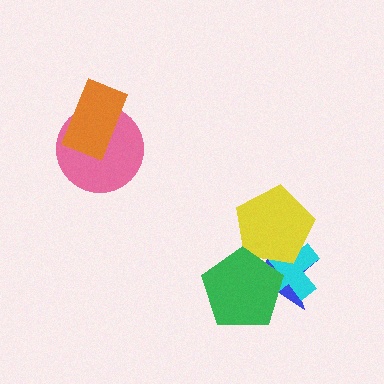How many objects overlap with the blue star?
3 objects overlap with the blue star.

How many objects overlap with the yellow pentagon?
3 objects overlap with the yellow pentagon.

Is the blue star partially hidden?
Yes, it is partially covered by another shape.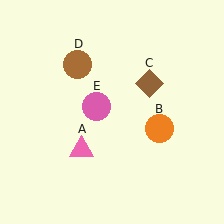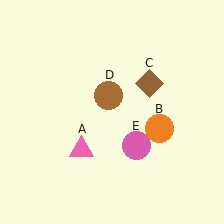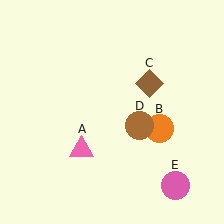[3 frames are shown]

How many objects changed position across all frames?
2 objects changed position: brown circle (object D), pink circle (object E).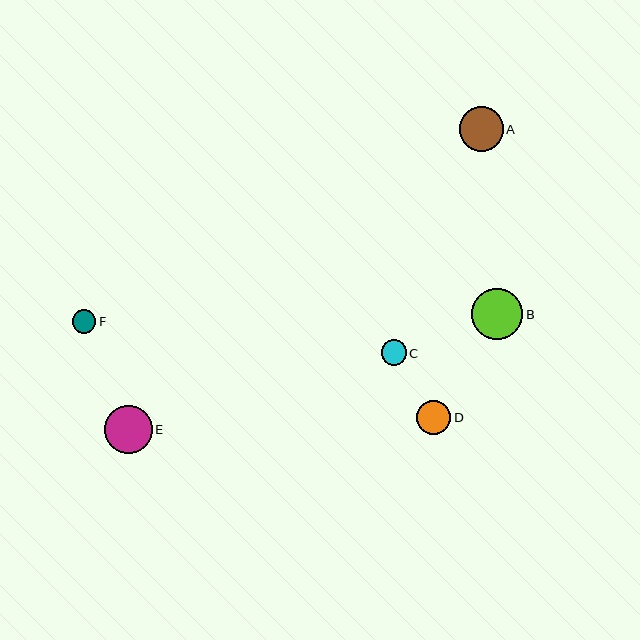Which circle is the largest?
Circle B is the largest with a size of approximately 51 pixels.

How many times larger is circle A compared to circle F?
Circle A is approximately 1.9 times the size of circle F.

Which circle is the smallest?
Circle F is the smallest with a size of approximately 23 pixels.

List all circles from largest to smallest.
From largest to smallest: B, E, A, D, C, F.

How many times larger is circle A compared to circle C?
Circle A is approximately 1.8 times the size of circle C.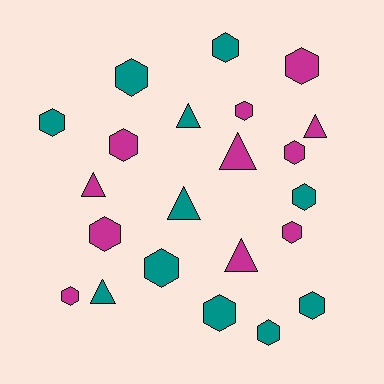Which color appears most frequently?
Teal, with 11 objects.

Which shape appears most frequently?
Hexagon, with 15 objects.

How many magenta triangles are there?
There are 4 magenta triangles.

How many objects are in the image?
There are 22 objects.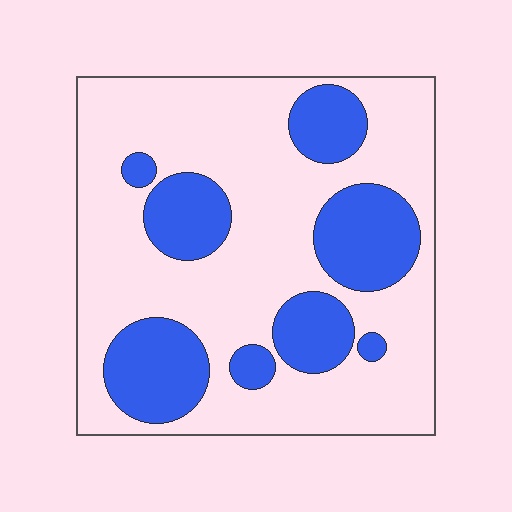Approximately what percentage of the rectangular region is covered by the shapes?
Approximately 30%.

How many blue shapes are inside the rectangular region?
8.